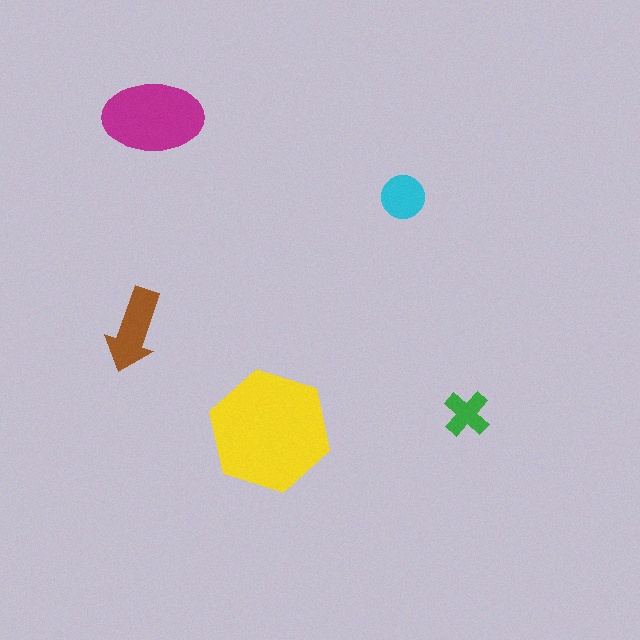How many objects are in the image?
There are 5 objects in the image.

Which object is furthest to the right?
The green cross is rightmost.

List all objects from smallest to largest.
The green cross, the cyan circle, the brown arrow, the magenta ellipse, the yellow hexagon.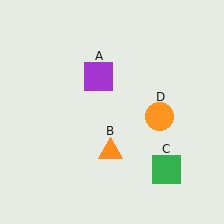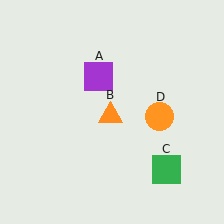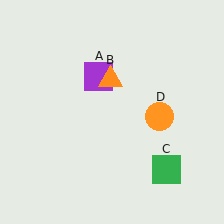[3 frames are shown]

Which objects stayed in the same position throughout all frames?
Purple square (object A) and green square (object C) and orange circle (object D) remained stationary.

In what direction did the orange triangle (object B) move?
The orange triangle (object B) moved up.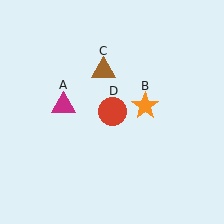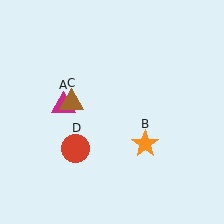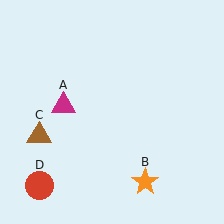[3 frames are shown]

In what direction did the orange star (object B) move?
The orange star (object B) moved down.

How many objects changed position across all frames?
3 objects changed position: orange star (object B), brown triangle (object C), red circle (object D).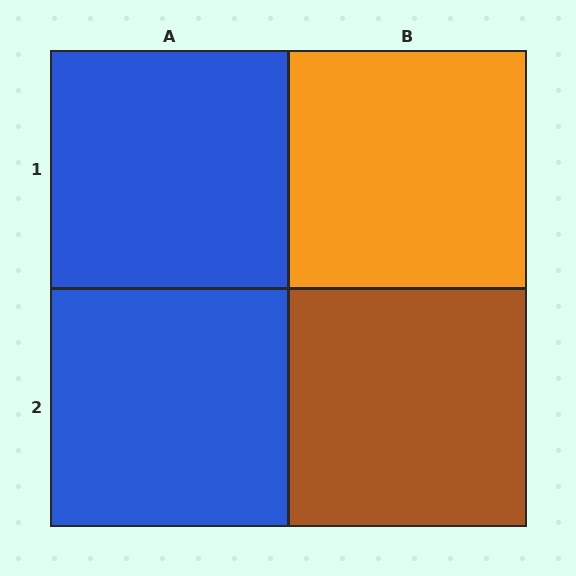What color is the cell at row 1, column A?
Blue.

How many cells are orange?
1 cell is orange.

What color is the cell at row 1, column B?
Orange.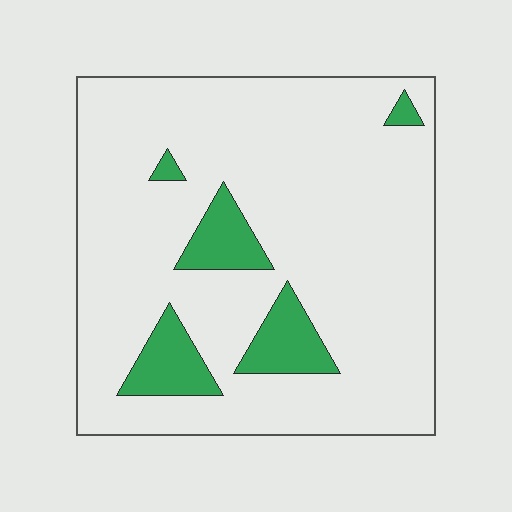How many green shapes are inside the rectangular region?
5.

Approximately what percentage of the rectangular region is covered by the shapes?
Approximately 15%.